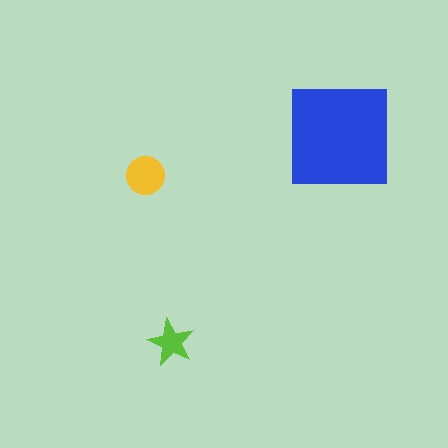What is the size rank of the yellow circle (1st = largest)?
2nd.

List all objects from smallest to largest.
The lime star, the yellow circle, the blue square.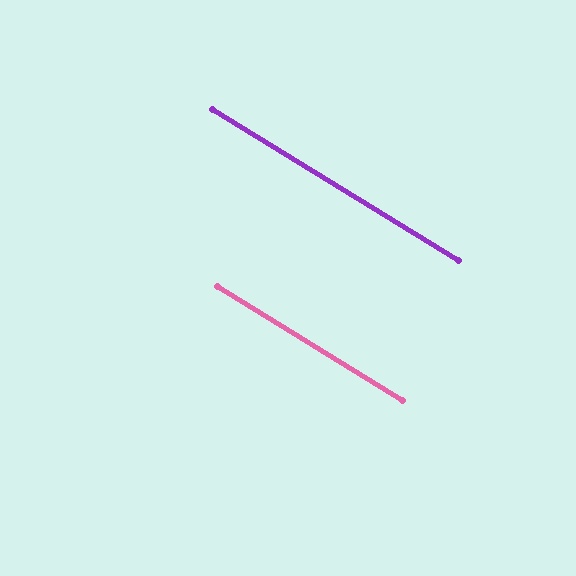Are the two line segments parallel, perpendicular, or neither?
Parallel — their directions differ by only 0.1°.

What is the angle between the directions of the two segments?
Approximately 0 degrees.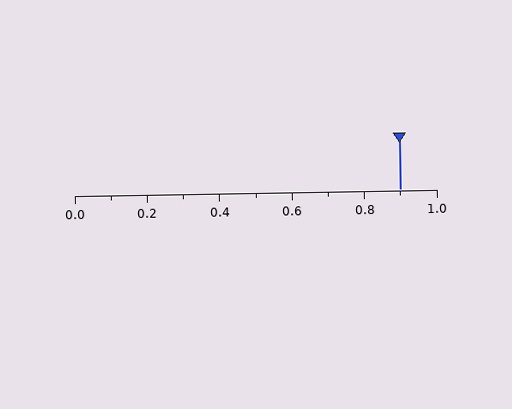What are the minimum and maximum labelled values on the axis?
The axis runs from 0.0 to 1.0.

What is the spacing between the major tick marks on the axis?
The major ticks are spaced 0.2 apart.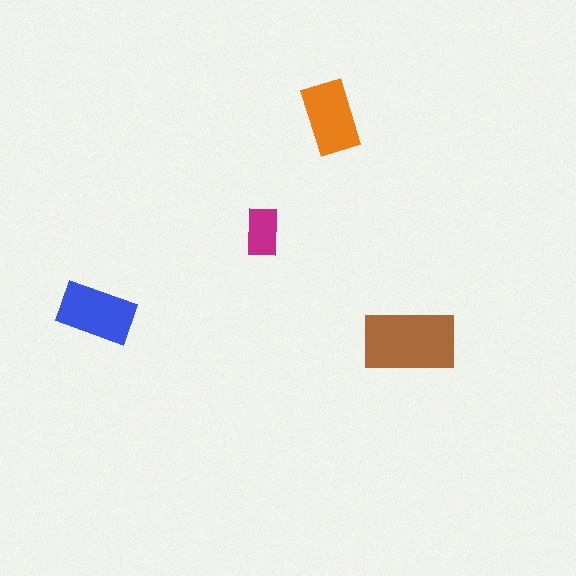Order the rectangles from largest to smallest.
the brown one, the blue one, the orange one, the magenta one.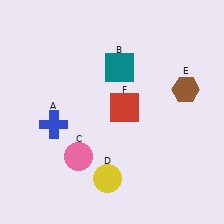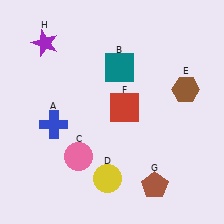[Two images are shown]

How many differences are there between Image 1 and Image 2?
There are 2 differences between the two images.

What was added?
A brown pentagon (G), a purple star (H) were added in Image 2.